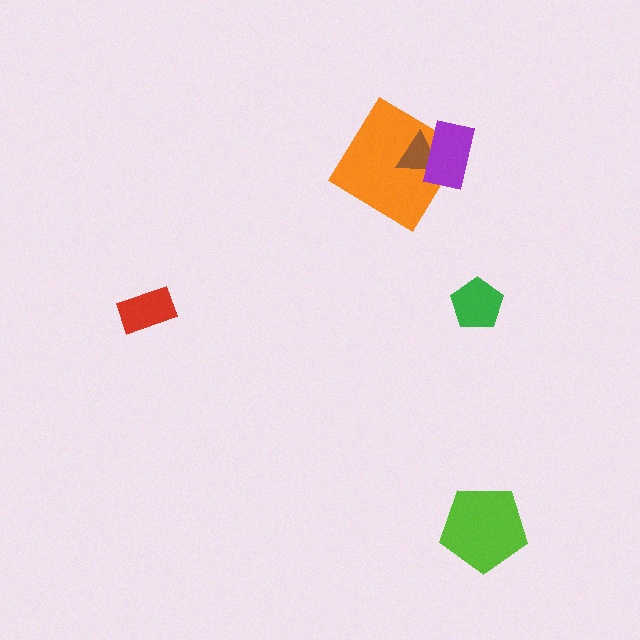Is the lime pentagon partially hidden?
No, no other shape covers it.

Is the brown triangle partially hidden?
Yes, it is partially covered by another shape.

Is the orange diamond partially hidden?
Yes, it is partially covered by another shape.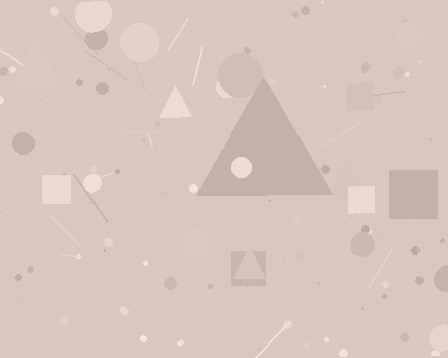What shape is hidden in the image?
A triangle is hidden in the image.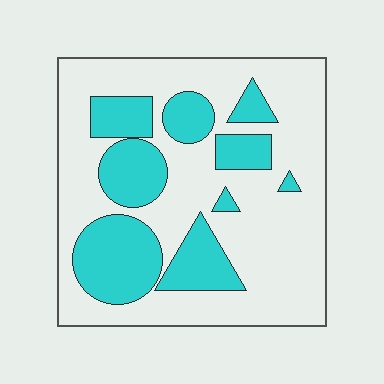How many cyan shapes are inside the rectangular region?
9.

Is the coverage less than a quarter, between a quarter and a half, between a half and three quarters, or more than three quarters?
Between a quarter and a half.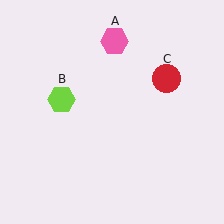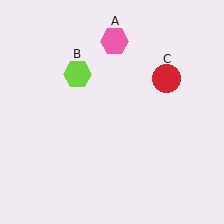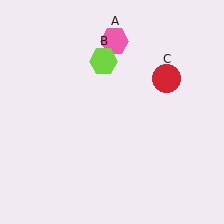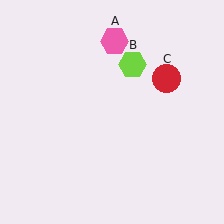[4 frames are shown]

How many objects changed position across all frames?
1 object changed position: lime hexagon (object B).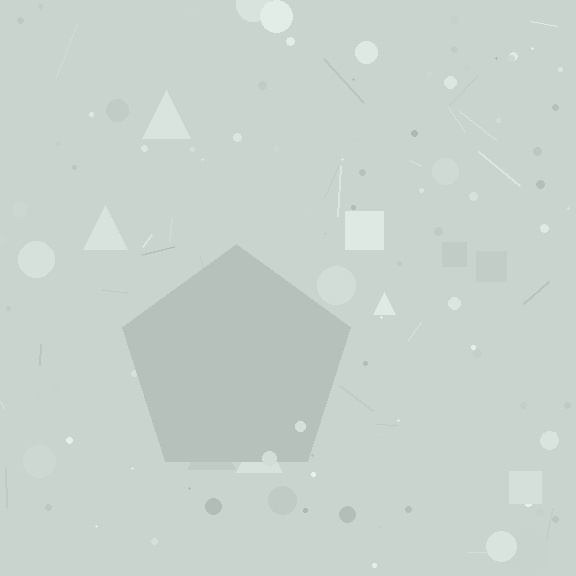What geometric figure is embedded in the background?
A pentagon is embedded in the background.